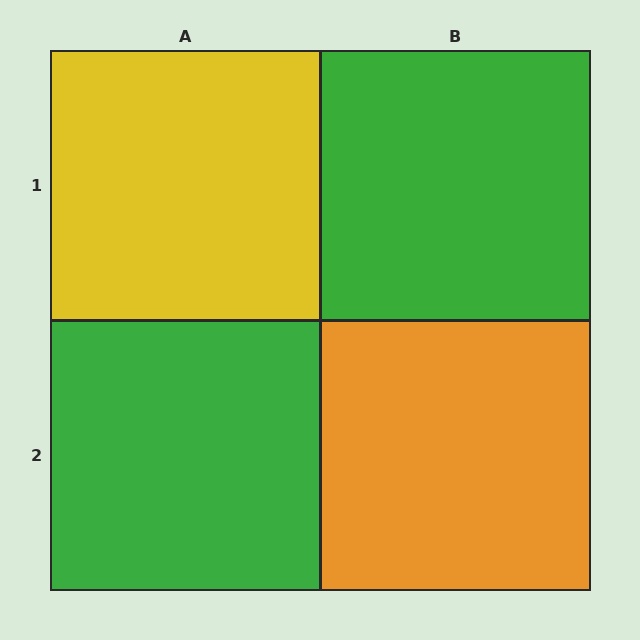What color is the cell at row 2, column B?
Orange.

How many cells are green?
2 cells are green.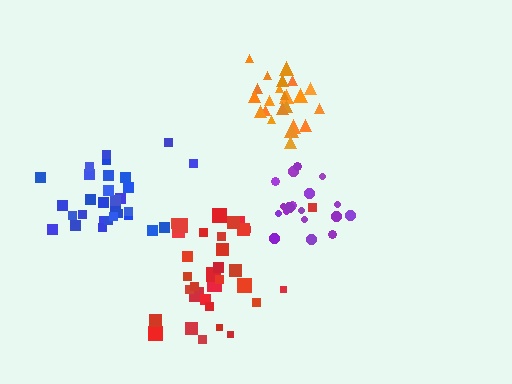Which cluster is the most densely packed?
Orange.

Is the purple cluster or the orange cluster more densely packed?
Orange.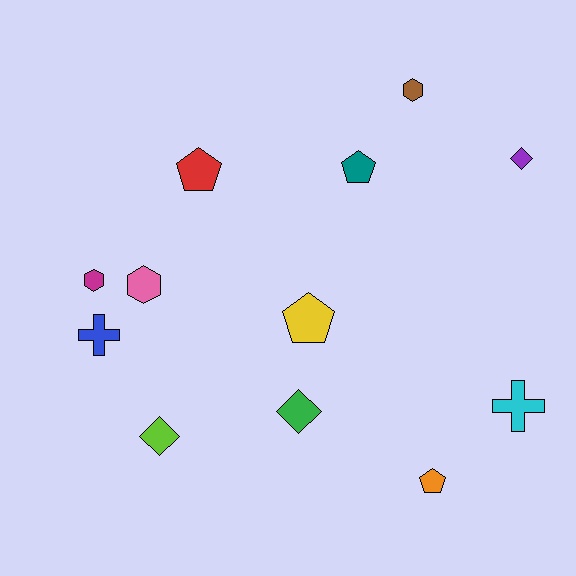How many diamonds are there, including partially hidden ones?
There are 3 diamonds.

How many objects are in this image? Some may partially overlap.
There are 12 objects.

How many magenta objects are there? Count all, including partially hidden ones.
There is 1 magenta object.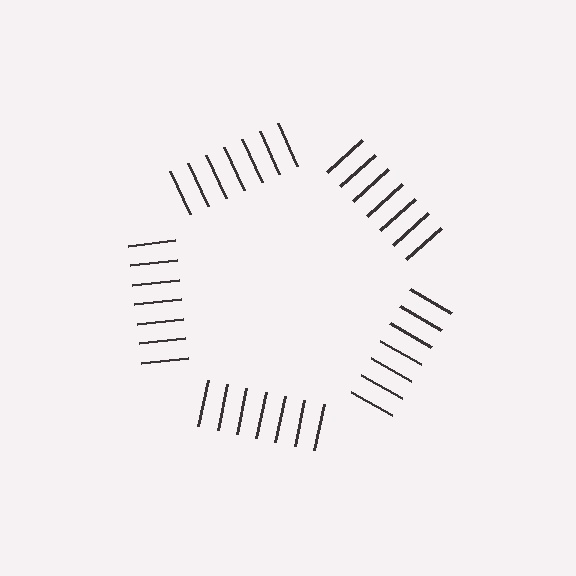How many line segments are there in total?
35 — 7 along each of the 5 edges.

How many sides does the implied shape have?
5 sides — the line-ends trace a pentagon.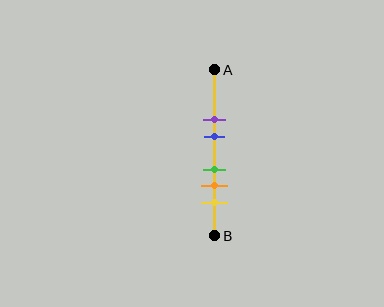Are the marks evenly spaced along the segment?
No, the marks are not evenly spaced.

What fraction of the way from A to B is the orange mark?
The orange mark is approximately 70% (0.7) of the way from A to B.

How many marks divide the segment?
There are 5 marks dividing the segment.